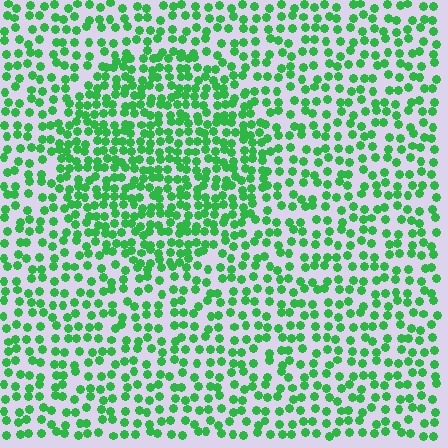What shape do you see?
I see a circle.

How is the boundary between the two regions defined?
The boundary is defined by a change in element density (approximately 1.7x ratio). All elements are the same color, size, and shape.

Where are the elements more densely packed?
The elements are more densely packed inside the circle boundary.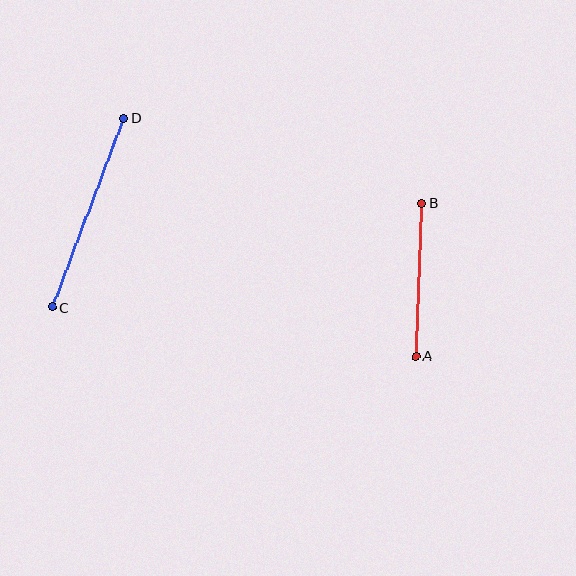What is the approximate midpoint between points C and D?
The midpoint is at approximately (88, 213) pixels.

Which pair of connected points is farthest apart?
Points C and D are farthest apart.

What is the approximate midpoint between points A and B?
The midpoint is at approximately (419, 279) pixels.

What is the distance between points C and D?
The distance is approximately 202 pixels.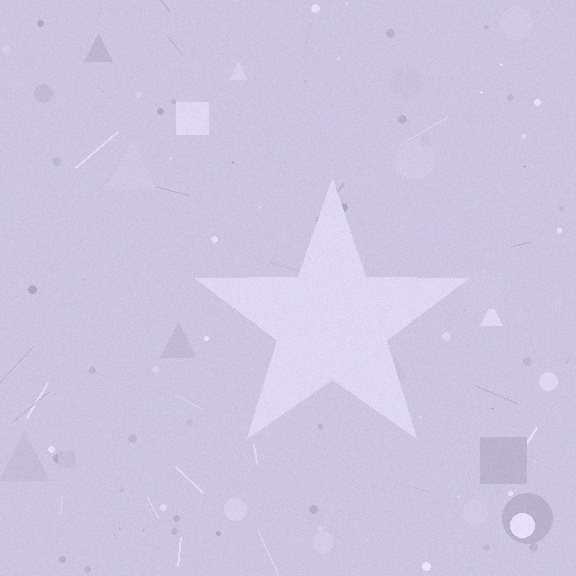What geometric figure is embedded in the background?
A star is embedded in the background.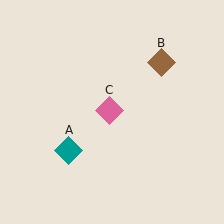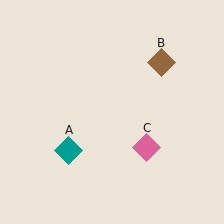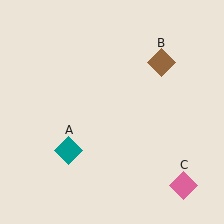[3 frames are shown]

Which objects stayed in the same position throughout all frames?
Teal diamond (object A) and brown diamond (object B) remained stationary.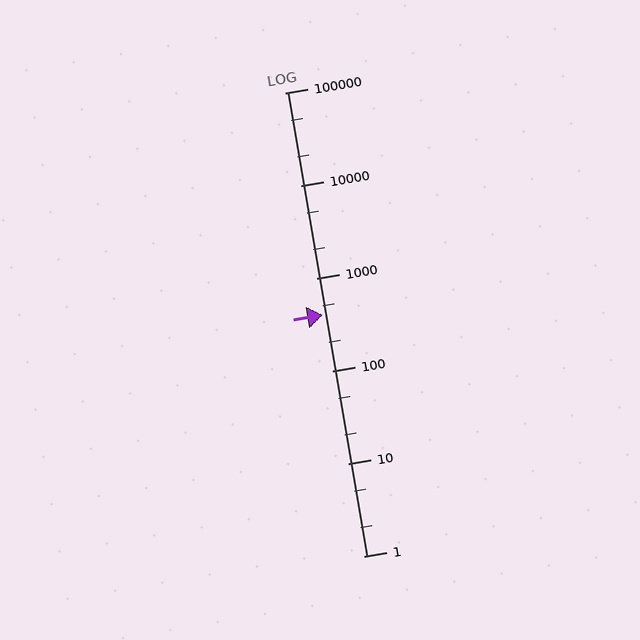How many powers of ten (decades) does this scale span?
The scale spans 5 decades, from 1 to 100000.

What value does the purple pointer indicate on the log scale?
The pointer indicates approximately 400.